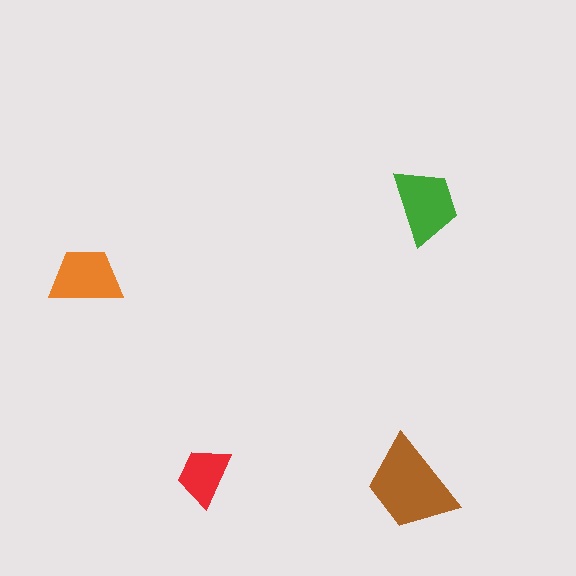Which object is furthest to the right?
The green trapezoid is rightmost.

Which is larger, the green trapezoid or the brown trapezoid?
The brown one.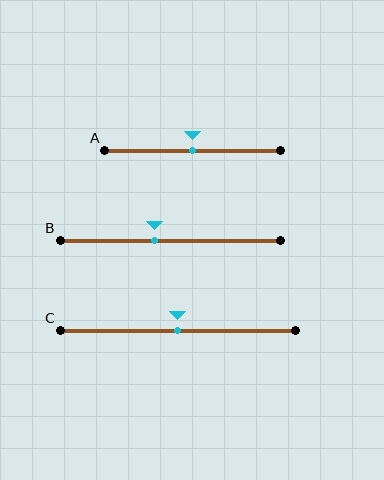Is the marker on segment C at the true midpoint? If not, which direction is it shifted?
Yes, the marker on segment C is at the true midpoint.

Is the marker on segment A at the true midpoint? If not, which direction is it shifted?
Yes, the marker on segment A is at the true midpoint.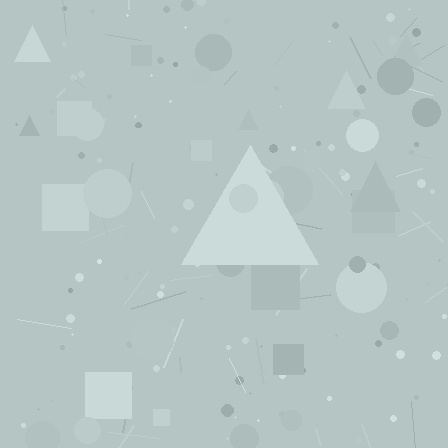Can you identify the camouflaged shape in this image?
The camouflaged shape is a triangle.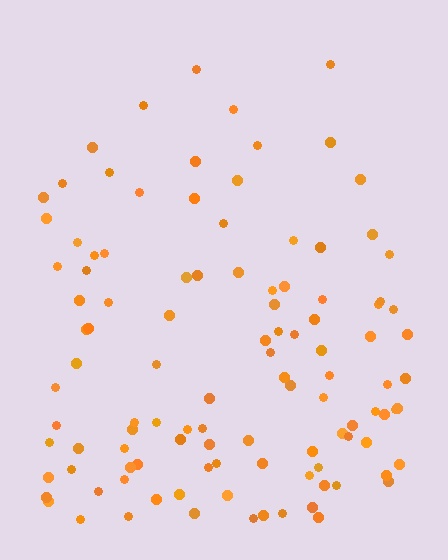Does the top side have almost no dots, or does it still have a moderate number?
Still a moderate number, just noticeably fewer than the bottom.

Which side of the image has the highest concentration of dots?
The bottom.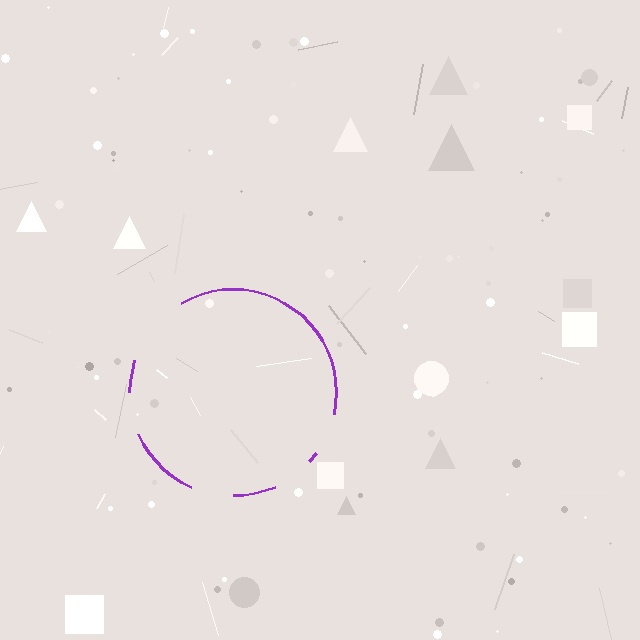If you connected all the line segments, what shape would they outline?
They would outline a circle.